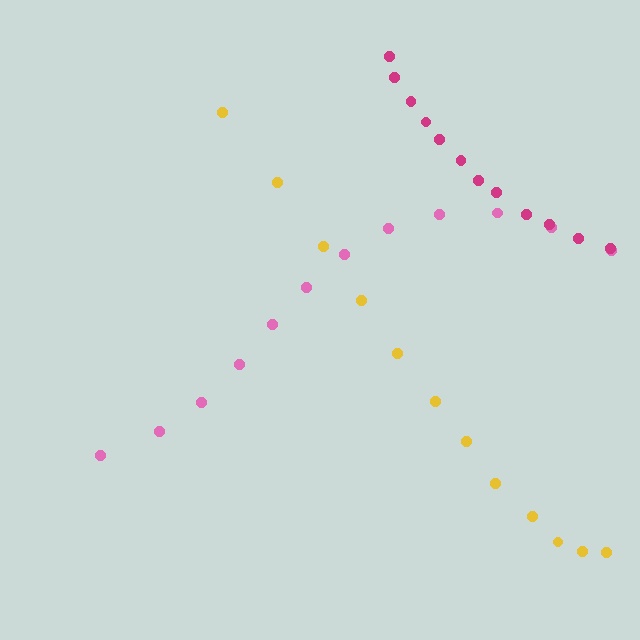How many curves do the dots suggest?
There are 3 distinct paths.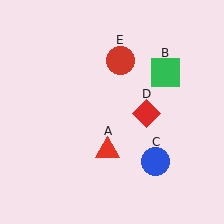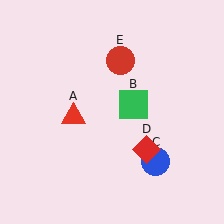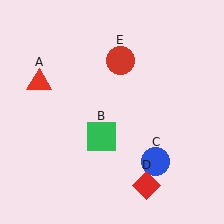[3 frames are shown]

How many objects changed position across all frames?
3 objects changed position: red triangle (object A), green square (object B), red diamond (object D).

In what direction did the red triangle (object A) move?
The red triangle (object A) moved up and to the left.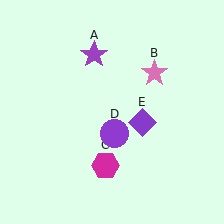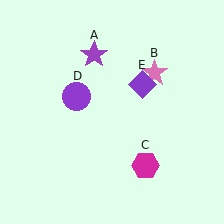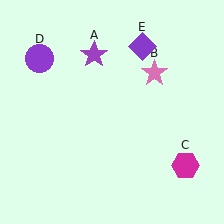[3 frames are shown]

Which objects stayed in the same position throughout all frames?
Purple star (object A) and pink star (object B) remained stationary.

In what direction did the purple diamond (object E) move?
The purple diamond (object E) moved up.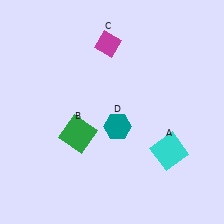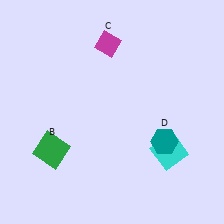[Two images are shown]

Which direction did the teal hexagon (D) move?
The teal hexagon (D) moved right.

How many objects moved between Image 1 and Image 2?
2 objects moved between the two images.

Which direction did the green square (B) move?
The green square (B) moved left.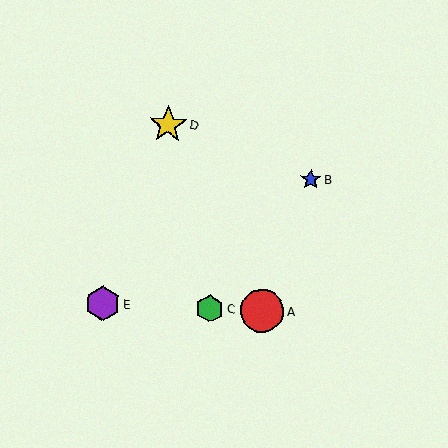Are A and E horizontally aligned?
Yes, both are at y≈311.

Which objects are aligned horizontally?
Objects A, C, E are aligned horizontally.